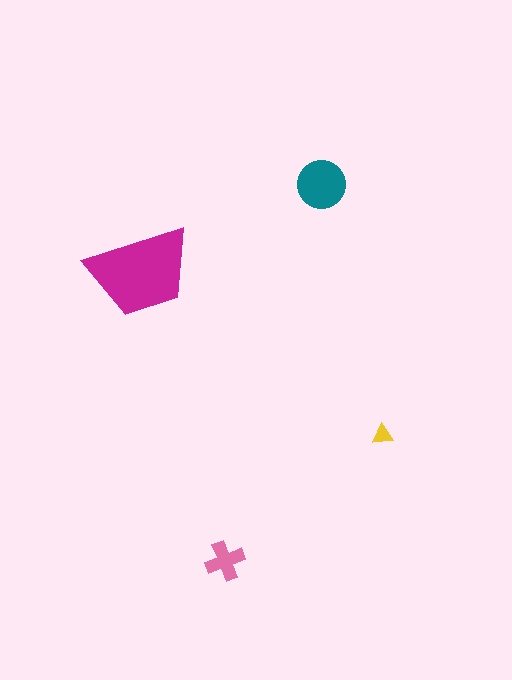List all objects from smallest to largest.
The yellow triangle, the pink cross, the teal circle, the magenta trapezoid.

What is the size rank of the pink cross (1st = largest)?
3rd.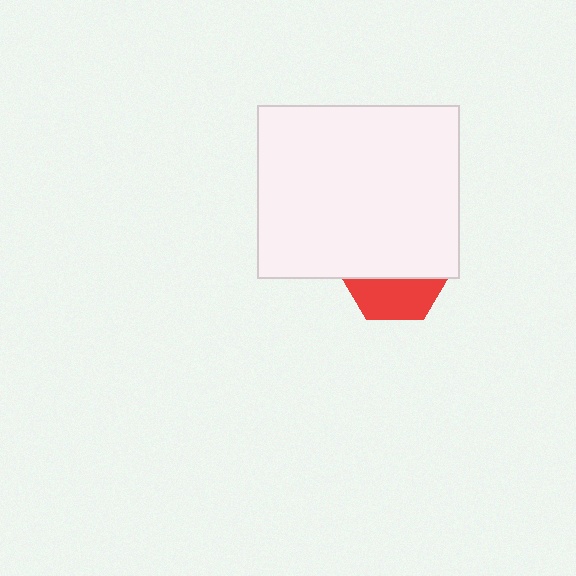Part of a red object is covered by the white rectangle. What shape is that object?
It is a hexagon.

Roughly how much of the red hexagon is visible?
A small part of it is visible (roughly 38%).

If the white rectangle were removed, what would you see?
You would see the complete red hexagon.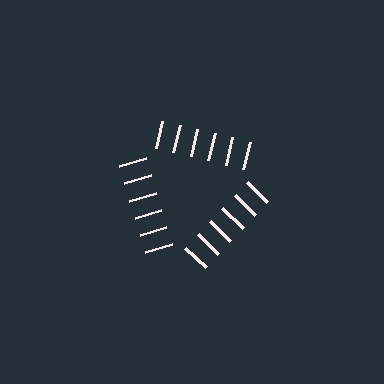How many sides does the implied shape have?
3 sides — the line-ends trace a triangle.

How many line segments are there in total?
18 — 6 along each of the 3 edges.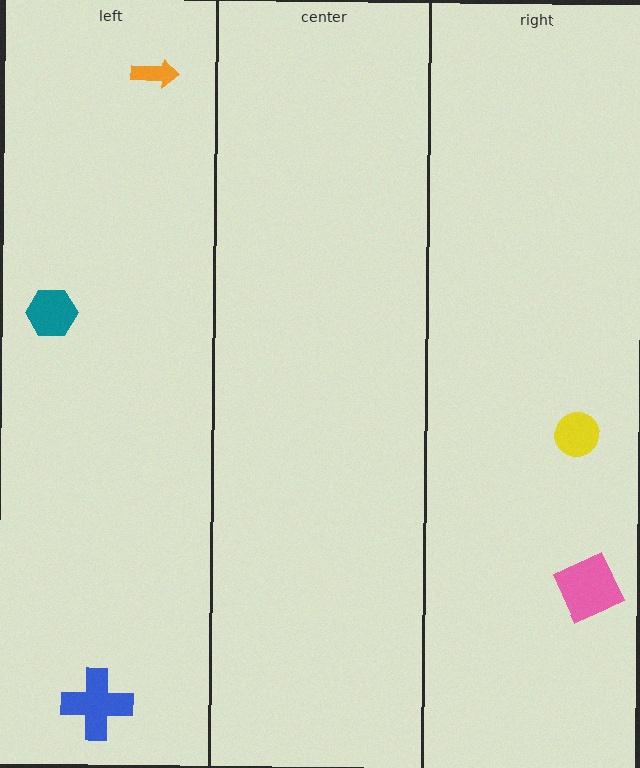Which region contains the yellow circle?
The right region.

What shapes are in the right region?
The pink square, the yellow circle.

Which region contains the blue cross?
The left region.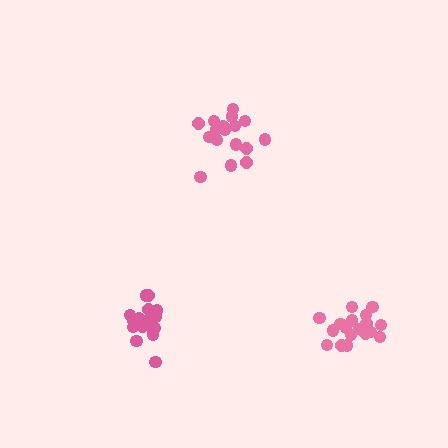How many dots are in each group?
Group 1: 18 dots, Group 2: 18 dots, Group 3: 18 dots (54 total).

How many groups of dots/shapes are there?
There are 3 groups.